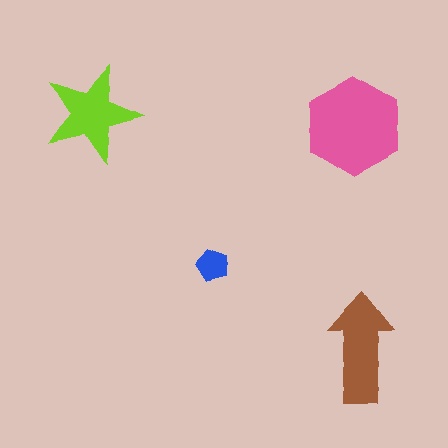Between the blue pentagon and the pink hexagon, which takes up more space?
The pink hexagon.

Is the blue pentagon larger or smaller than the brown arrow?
Smaller.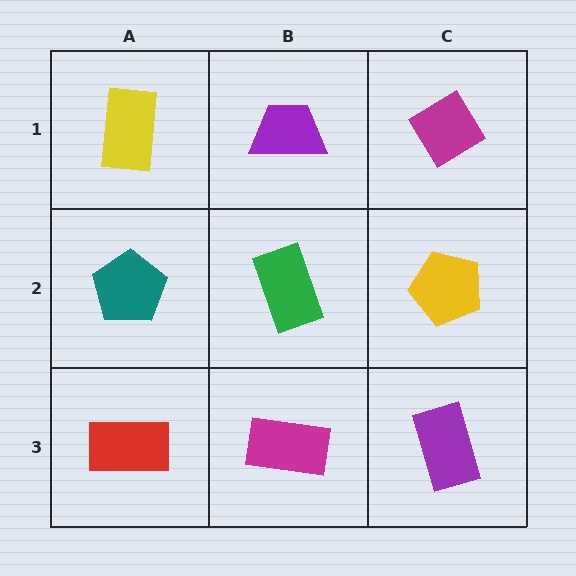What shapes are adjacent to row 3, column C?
A yellow pentagon (row 2, column C), a magenta rectangle (row 3, column B).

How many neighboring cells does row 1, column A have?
2.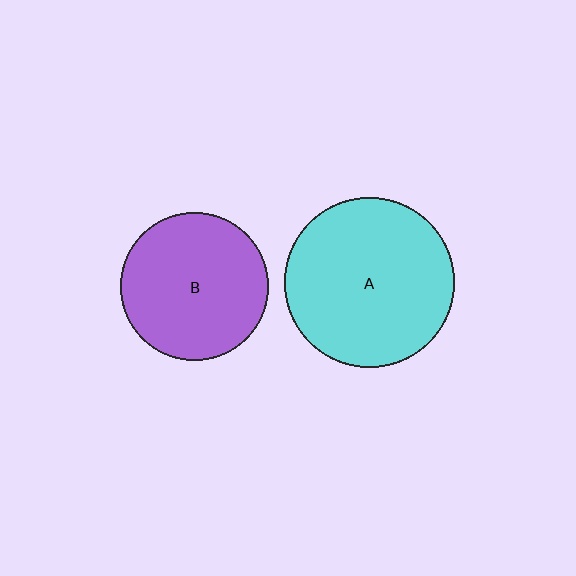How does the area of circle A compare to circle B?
Approximately 1.3 times.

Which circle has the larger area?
Circle A (cyan).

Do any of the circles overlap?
No, none of the circles overlap.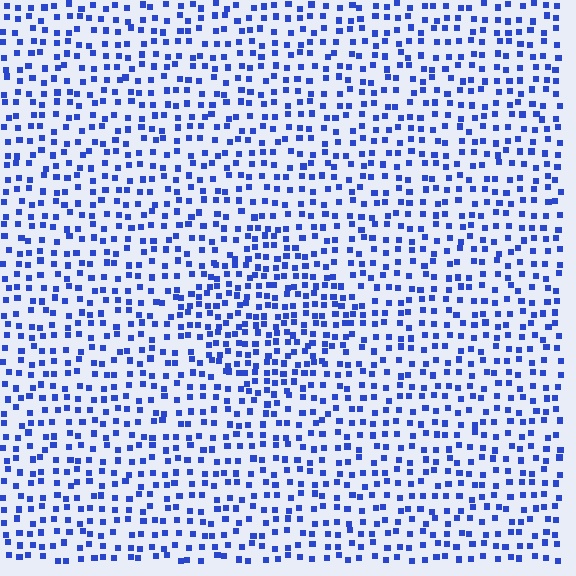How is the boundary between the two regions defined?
The boundary is defined by a change in element density (approximately 1.6x ratio). All elements are the same color, size, and shape.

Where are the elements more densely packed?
The elements are more densely packed inside the diamond boundary.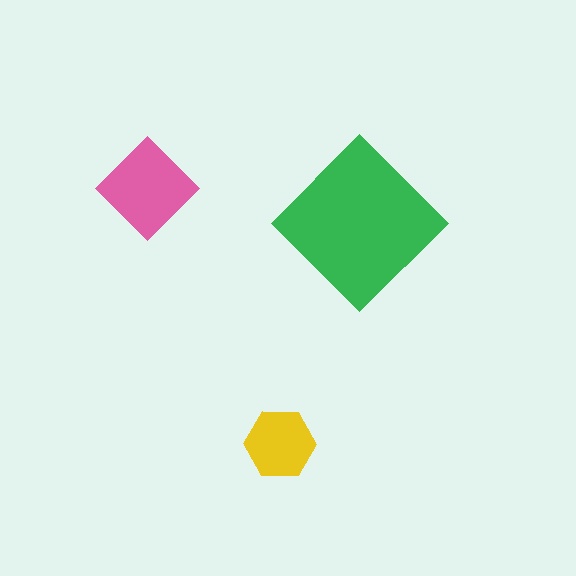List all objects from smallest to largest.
The yellow hexagon, the pink diamond, the green diamond.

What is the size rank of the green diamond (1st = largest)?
1st.